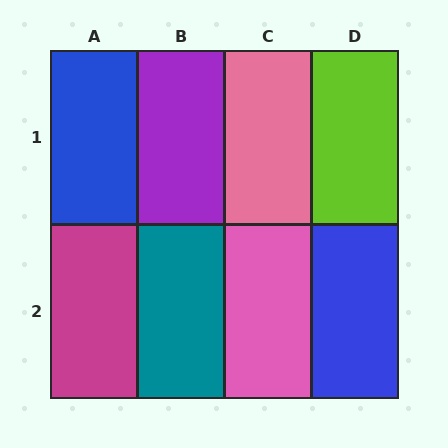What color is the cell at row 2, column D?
Blue.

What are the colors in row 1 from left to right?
Blue, purple, pink, lime.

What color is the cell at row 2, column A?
Magenta.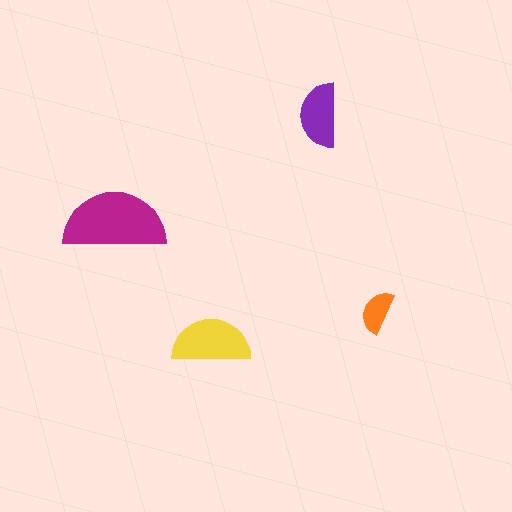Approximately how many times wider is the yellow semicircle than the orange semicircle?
About 2 times wider.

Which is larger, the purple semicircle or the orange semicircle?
The purple one.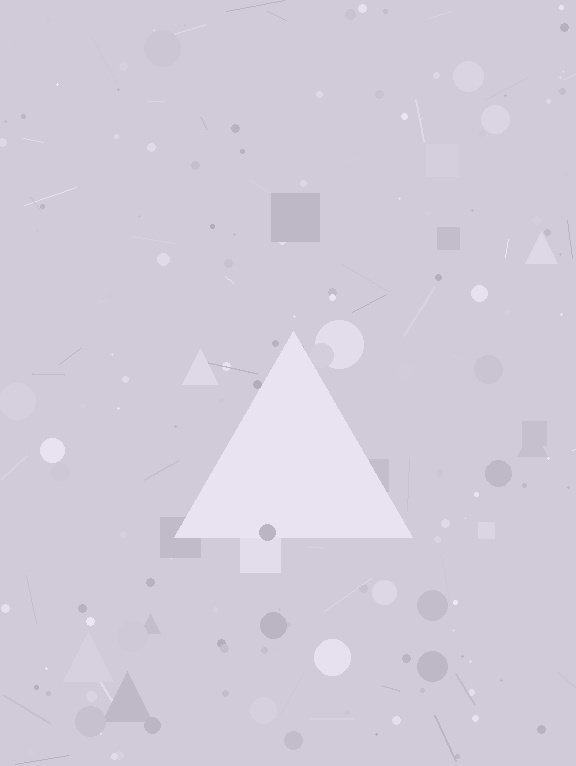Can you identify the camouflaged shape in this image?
The camouflaged shape is a triangle.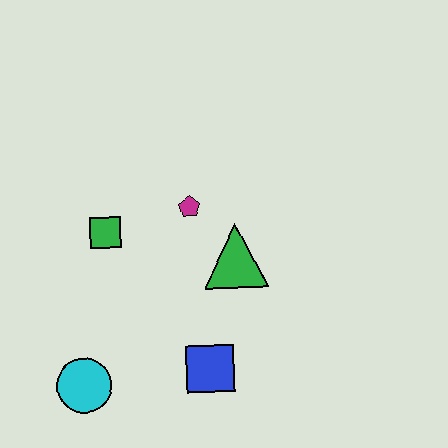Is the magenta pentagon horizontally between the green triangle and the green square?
Yes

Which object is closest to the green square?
The magenta pentagon is closest to the green square.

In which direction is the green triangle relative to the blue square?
The green triangle is above the blue square.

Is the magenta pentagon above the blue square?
Yes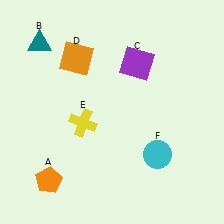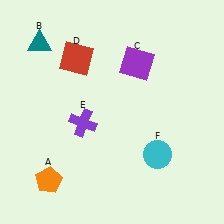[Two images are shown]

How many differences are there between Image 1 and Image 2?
There are 2 differences between the two images.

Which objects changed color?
D changed from orange to red. E changed from yellow to purple.